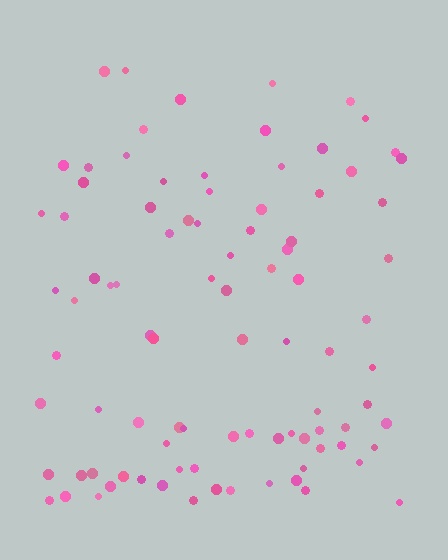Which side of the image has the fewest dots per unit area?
The top.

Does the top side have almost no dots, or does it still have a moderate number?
Still a moderate number, just noticeably fewer than the bottom.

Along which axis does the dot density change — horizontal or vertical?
Vertical.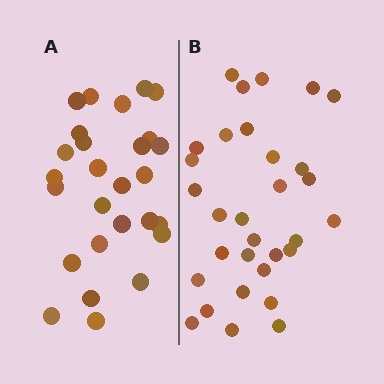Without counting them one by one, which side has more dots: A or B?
Region B (the right region) has more dots.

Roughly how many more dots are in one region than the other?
Region B has about 4 more dots than region A.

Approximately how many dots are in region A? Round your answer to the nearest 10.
About 30 dots. (The exact count is 27, which rounds to 30.)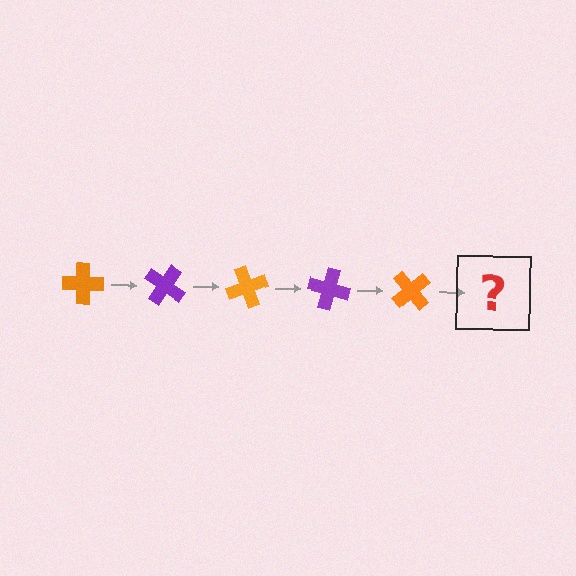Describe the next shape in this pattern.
It should be a purple cross, rotated 175 degrees from the start.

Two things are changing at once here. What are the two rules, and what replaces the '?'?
The two rules are that it rotates 35 degrees each step and the color cycles through orange and purple. The '?' should be a purple cross, rotated 175 degrees from the start.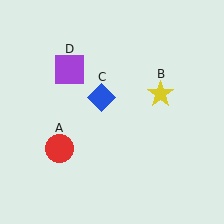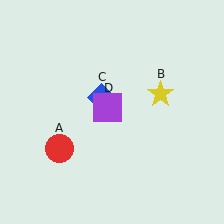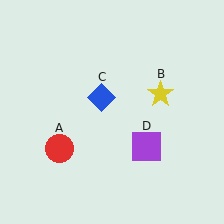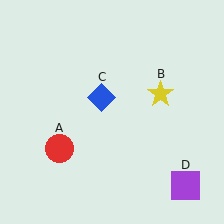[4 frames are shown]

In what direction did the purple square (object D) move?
The purple square (object D) moved down and to the right.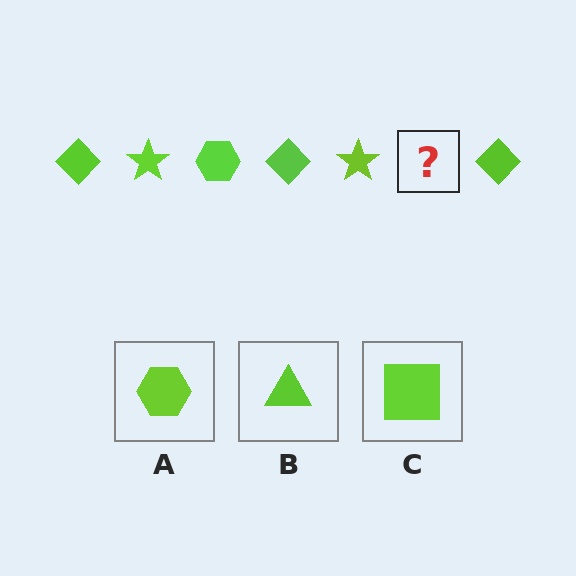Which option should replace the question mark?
Option A.